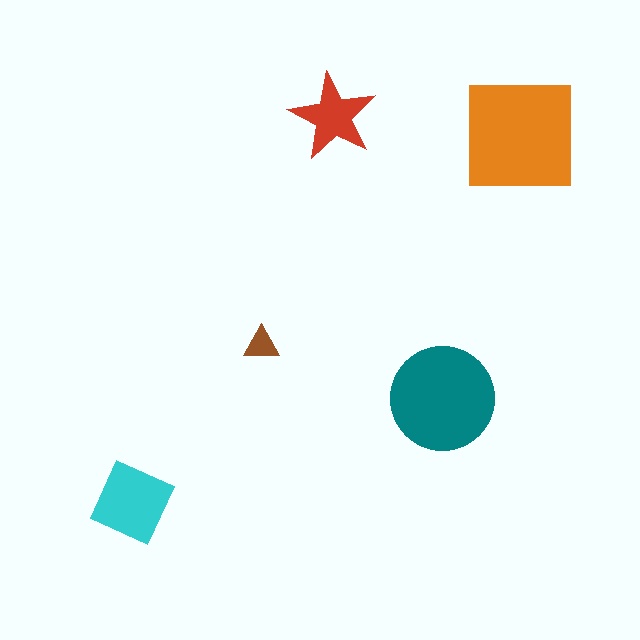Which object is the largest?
The orange square.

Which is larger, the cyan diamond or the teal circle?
The teal circle.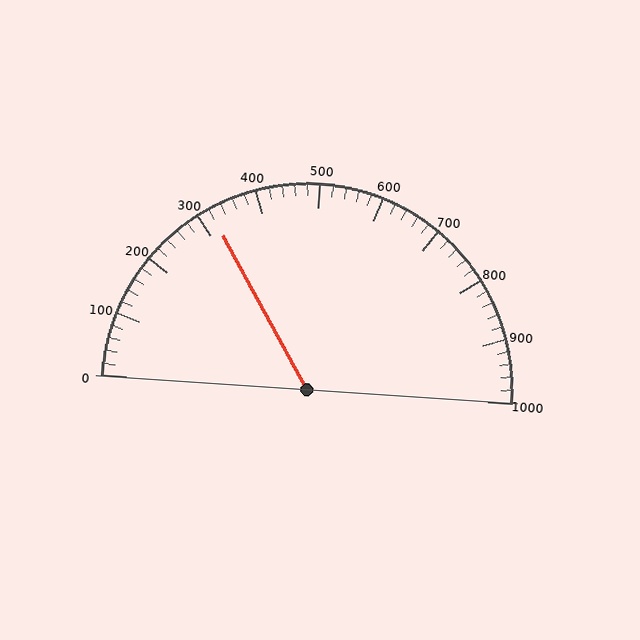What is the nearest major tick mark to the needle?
The nearest major tick mark is 300.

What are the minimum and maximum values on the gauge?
The gauge ranges from 0 to 1000.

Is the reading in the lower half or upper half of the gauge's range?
The reading is in the lower half of the range (0 to 1000).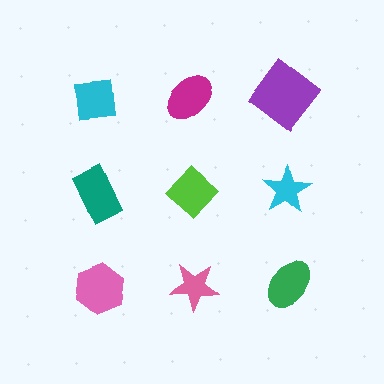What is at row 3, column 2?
A pink star.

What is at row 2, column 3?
A cyan star.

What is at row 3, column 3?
A green ellipse.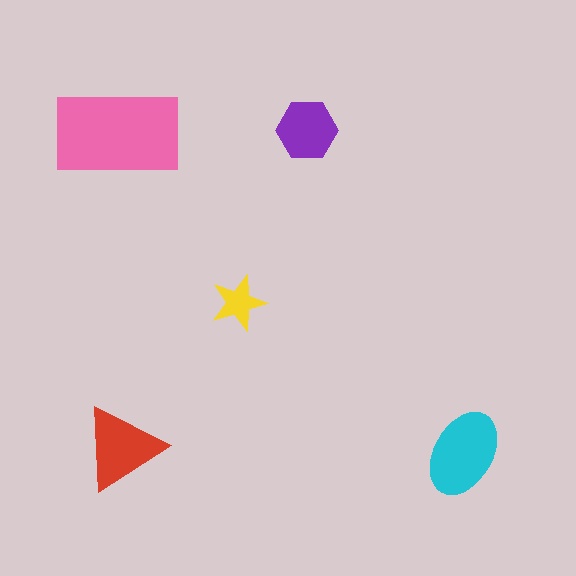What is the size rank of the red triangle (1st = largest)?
3rd.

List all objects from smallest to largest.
The yellow star, the purple hexagon, the red triangle, the cyan ellipse, the pink rectangle.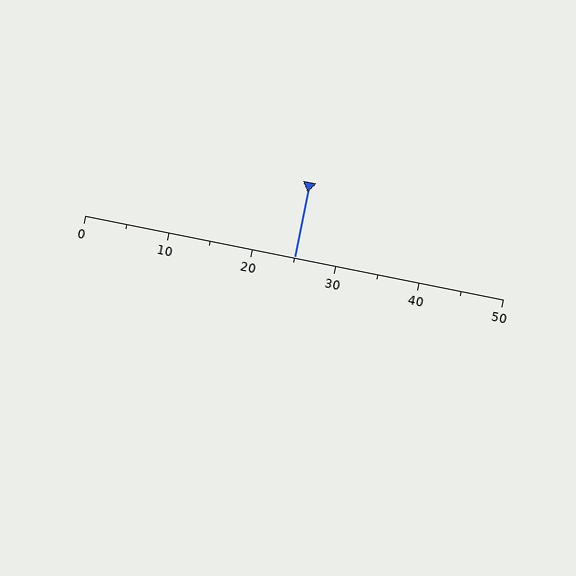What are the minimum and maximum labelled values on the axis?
The axis runs from 0 to 50.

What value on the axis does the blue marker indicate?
The marker indicates approximately 25.